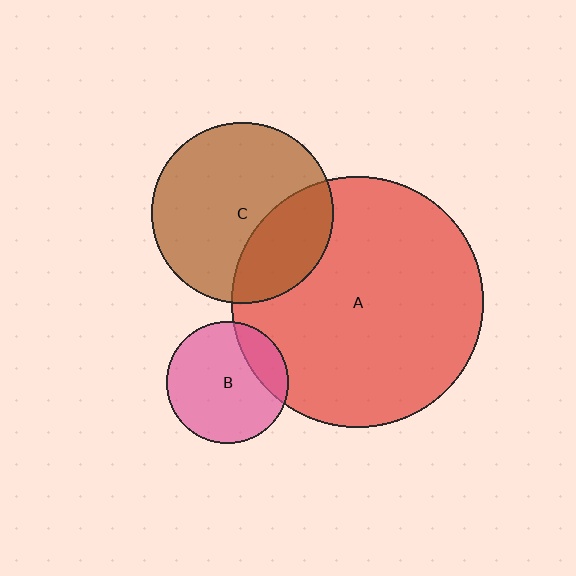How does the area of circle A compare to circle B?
Approximately 4.3 times.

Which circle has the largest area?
Circle A (red).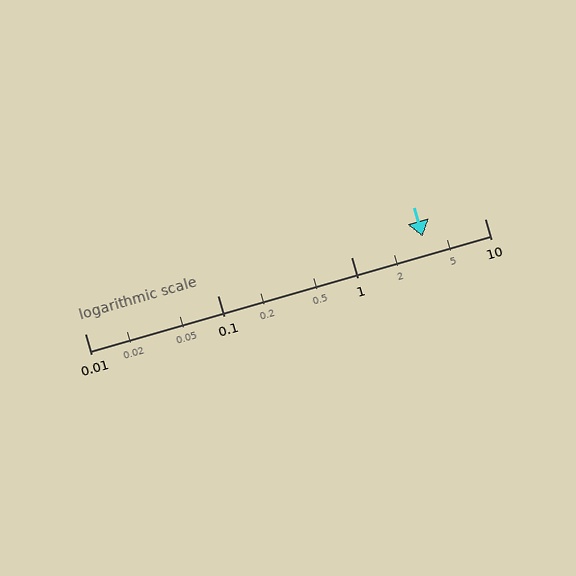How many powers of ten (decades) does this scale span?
The scale spans 3 decades, from 0.01 to 10.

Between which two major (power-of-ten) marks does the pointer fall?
The pointer is between 1 and 10.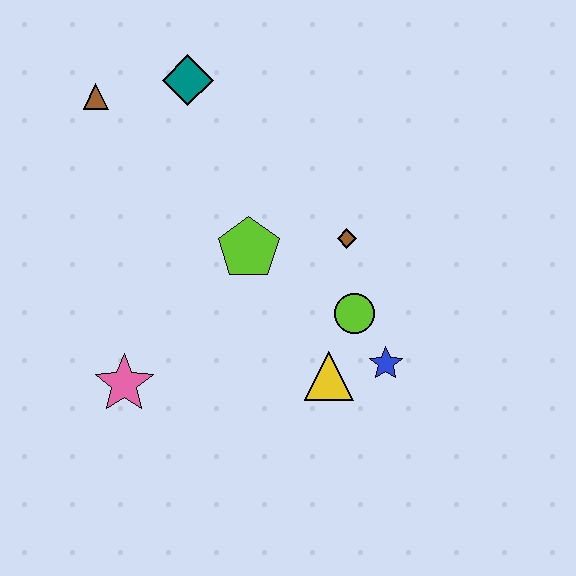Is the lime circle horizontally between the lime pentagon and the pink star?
No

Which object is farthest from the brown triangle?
The blue star is farthest from the brown triangle.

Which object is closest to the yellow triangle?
The blue star is closest to the yellow triangle.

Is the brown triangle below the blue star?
No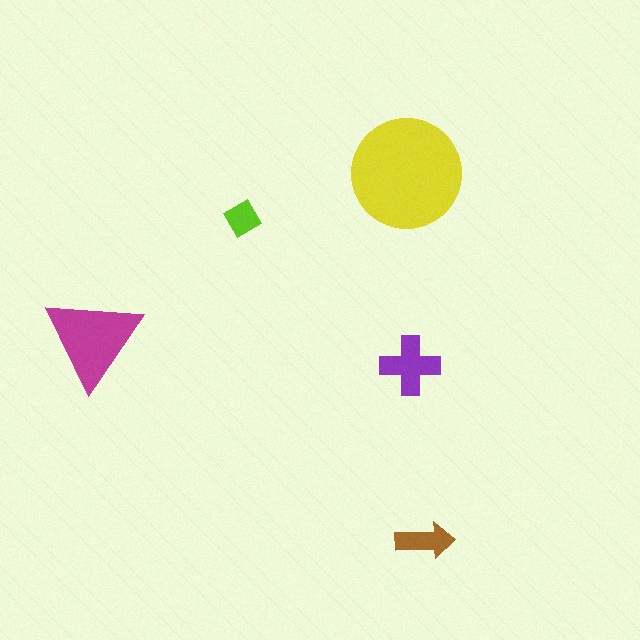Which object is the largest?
The yellow circle.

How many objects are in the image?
There are 5 objects in the image.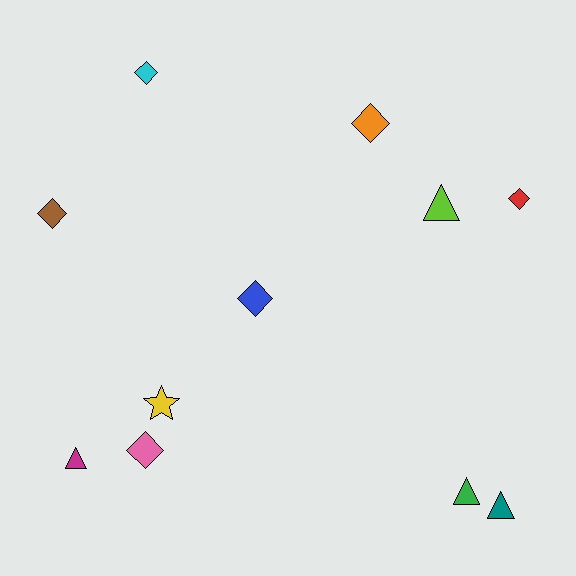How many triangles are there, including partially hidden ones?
There are 4 triangles.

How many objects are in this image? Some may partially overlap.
There are 11 objects.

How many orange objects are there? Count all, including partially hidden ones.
There is 1 orange object.